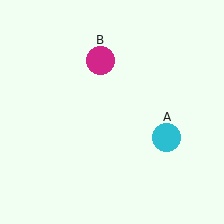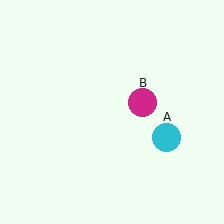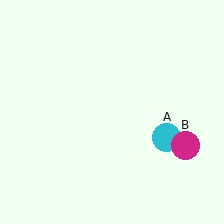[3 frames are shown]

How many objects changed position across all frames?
1 object changed position: magenta circle (object B).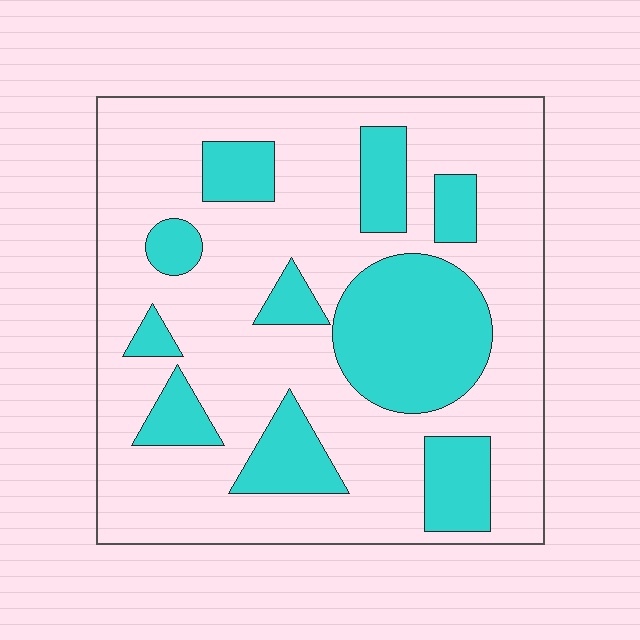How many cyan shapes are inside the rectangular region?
10.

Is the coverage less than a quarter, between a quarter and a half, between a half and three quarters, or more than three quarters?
Between a quarter and a half.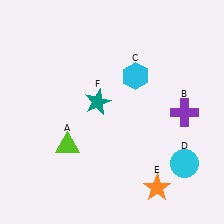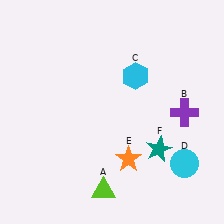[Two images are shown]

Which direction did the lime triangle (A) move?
The lime triangle (A) moved down.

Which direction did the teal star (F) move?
The teal star (F) moved right.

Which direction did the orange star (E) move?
The orange star (E) moved up.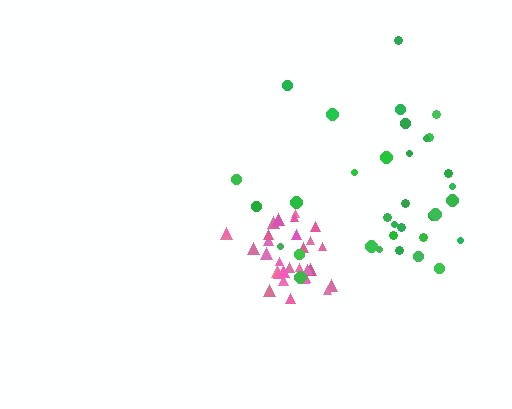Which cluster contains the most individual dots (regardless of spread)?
Green (34).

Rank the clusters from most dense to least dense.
pink, green.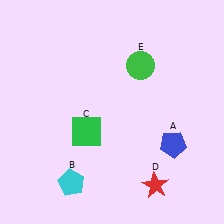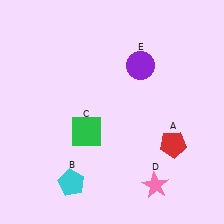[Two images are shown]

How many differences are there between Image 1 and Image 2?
There are 3 differences between the two images.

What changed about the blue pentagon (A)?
In Image 1, A is blue. In Image 2, it changed to red.